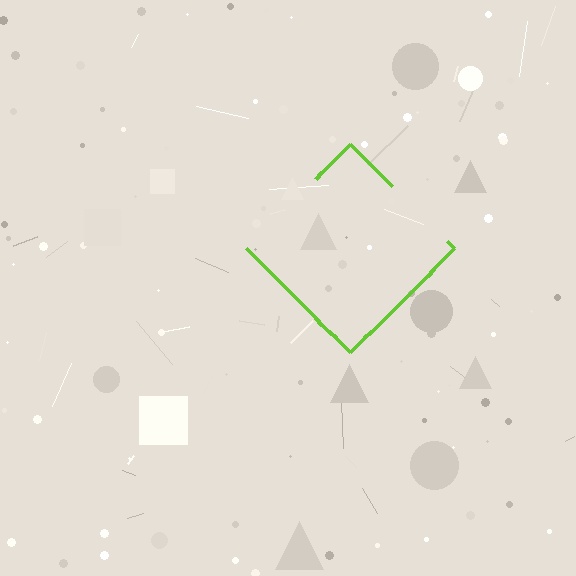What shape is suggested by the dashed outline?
The dashed outline suggests a diamond.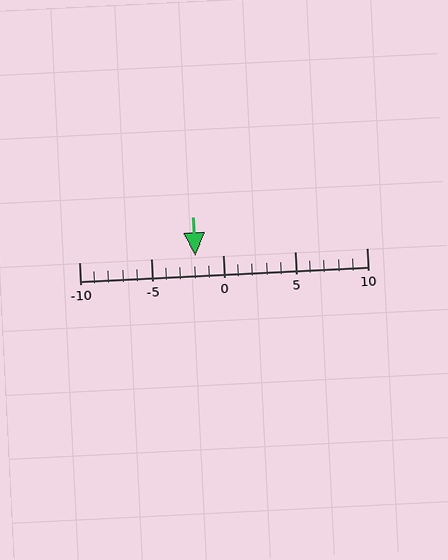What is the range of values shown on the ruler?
The ruler shows values from -10 to 10.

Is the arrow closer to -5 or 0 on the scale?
The arrow is closer to 0.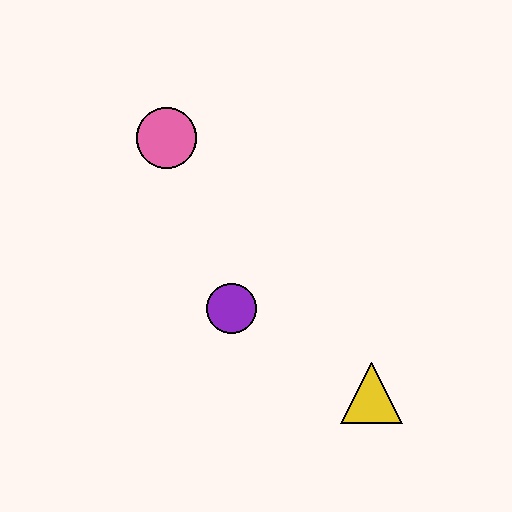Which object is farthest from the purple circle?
The pink circle is farthest from the purple circle.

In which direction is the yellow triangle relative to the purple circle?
The yellow triangle is to the right of the purple circle.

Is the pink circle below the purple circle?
No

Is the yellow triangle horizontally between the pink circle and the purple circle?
No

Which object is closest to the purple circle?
The yellow triangle is closest to the purple circle.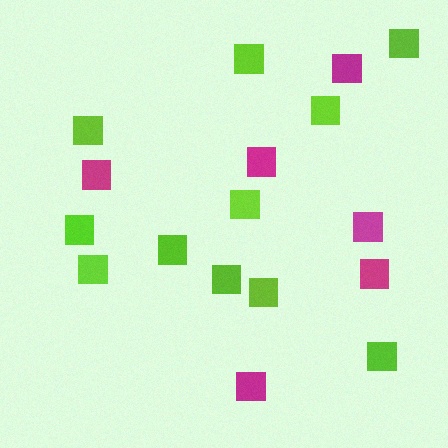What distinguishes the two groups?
There are 2 groups: one group of lime squares (11) and one group of magenta squares (6).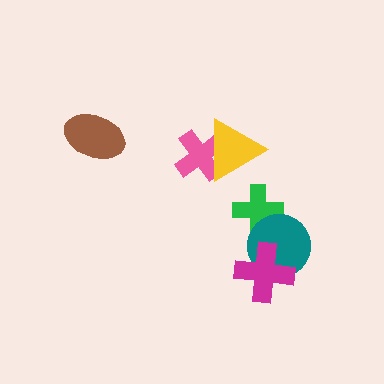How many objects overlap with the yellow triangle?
1 object overlaps with the yellow triangle.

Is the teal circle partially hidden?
Yes, it is partially covered by another shape.